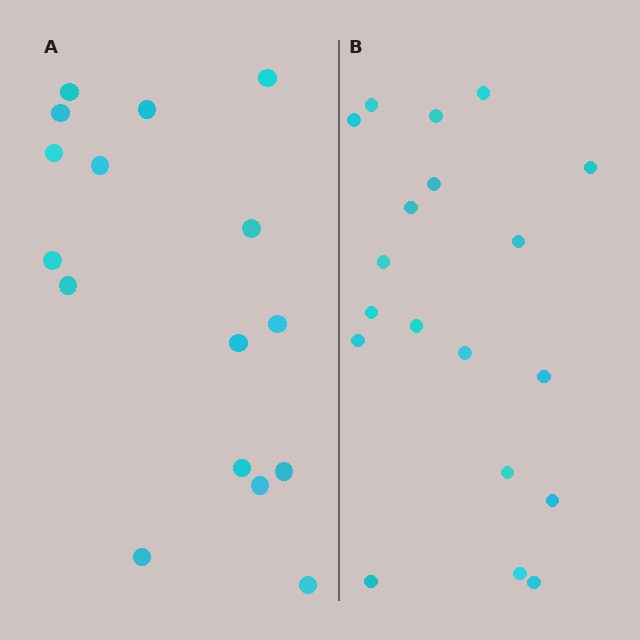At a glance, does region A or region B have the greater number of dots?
Region B (the right region) has more dots.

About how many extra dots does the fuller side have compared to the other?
Region B has just a few more — roughly 2 or 3 more dots than region A.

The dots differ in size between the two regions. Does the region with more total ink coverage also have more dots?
No. Region A has more total ink coverage because its dots are larger, but region B actually contains more individual dots. Total area can be misleading — the number of items is what matters here.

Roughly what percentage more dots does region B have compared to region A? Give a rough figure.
About 20% more.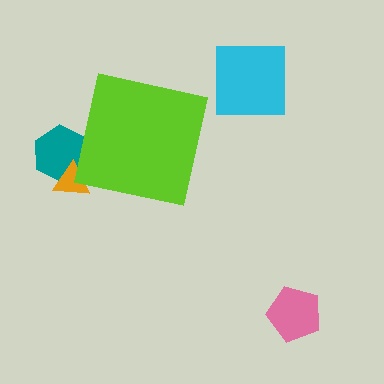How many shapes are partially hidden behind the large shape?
2 shapes are partially hidden.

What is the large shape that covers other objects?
A lime square.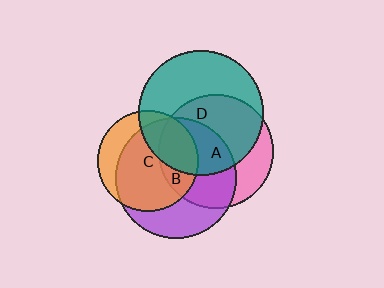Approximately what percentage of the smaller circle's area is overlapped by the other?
Approximately 30%.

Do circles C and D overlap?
Yes.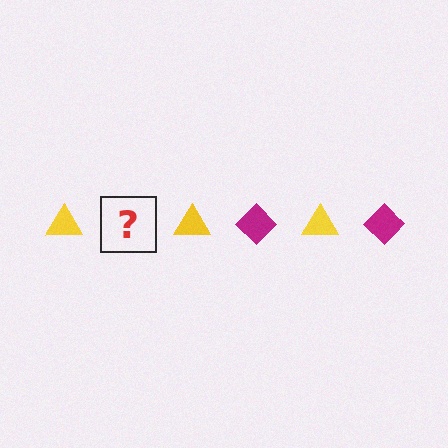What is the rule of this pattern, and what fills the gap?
The rule is that the pattern alternates between yellow triangle and magenta diamond. The gap should be filled with a magenta diamond.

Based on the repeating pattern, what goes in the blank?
The blank should be a magenta diamond.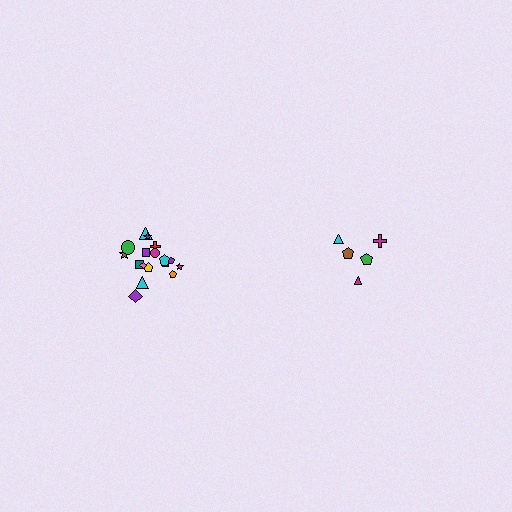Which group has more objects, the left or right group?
The left group.